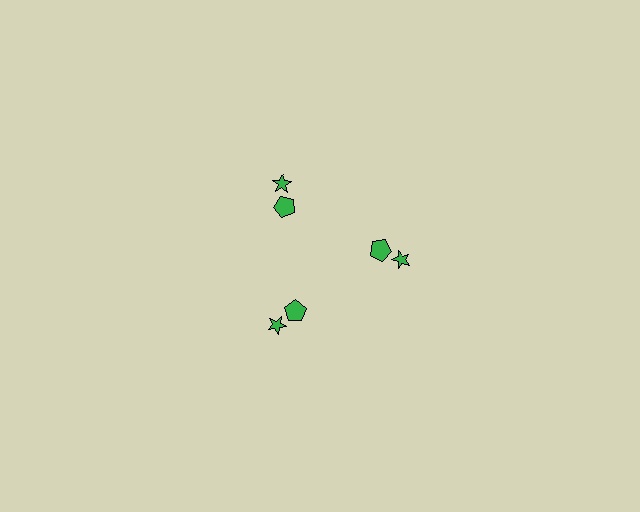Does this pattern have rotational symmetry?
Yes, this pattern has 3-fold rotational symmetry. It looks the same after rotating 120 degrees around the center.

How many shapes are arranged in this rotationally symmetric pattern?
There are 6 shapes, arranged in 3 groups of 2.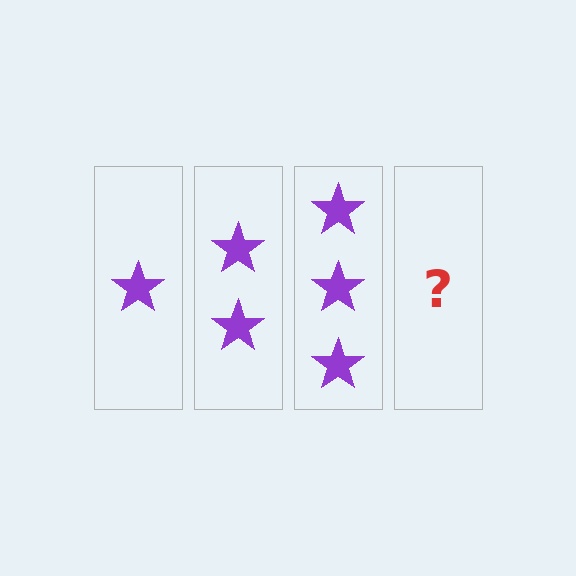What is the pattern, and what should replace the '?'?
The pattern is that each step adds one more star. The '?' should be 4 stars.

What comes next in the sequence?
The next element should be 4 stars.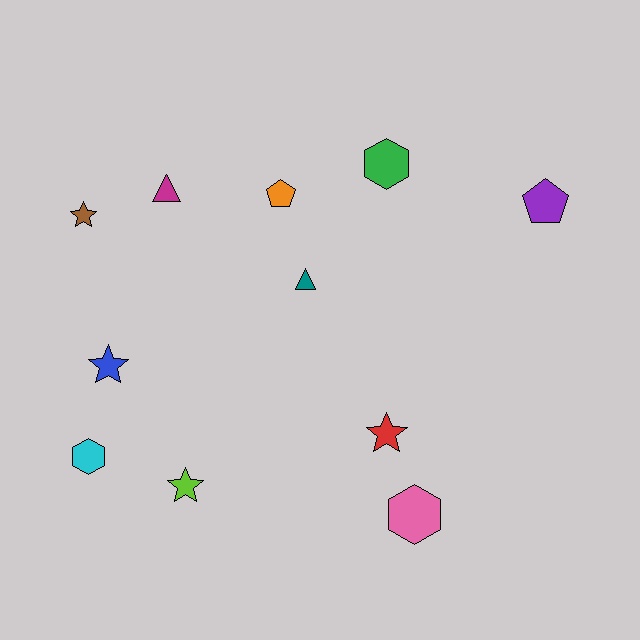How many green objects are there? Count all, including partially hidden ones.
There is 1 green object.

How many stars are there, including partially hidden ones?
There are 4 stars.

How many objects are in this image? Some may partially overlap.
There are 11 objects.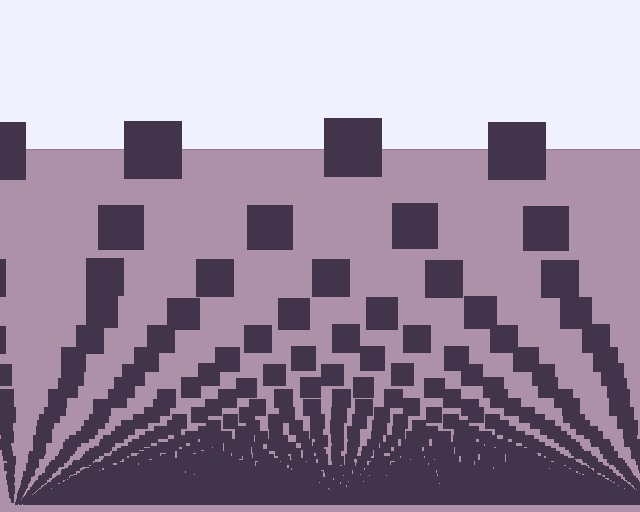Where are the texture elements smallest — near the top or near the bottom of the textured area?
Near the bottom.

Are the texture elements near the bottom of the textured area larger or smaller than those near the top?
Smaller. The gradient is inverted — elements near the bottom are smaller and denser.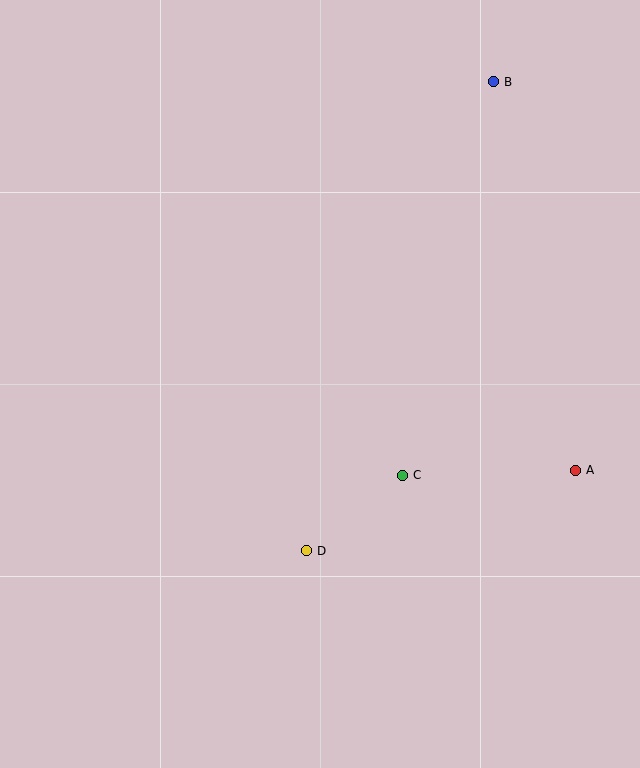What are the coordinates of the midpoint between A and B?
The midpoint between A and B is at (535, 276).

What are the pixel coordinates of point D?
Point D is at (307, 551).